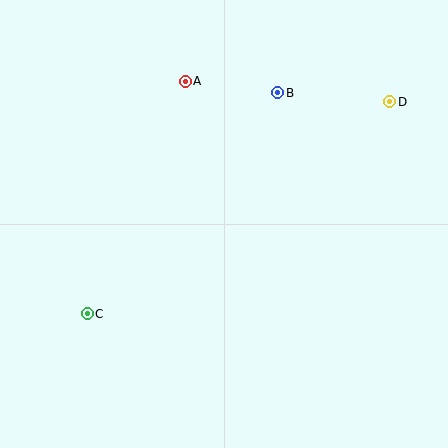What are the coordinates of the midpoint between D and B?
The midpoint between D and B is at (334, 97).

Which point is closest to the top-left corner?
Point A is closest to the top-left corner.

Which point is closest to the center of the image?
Point B at (278, 93) is closest to the center.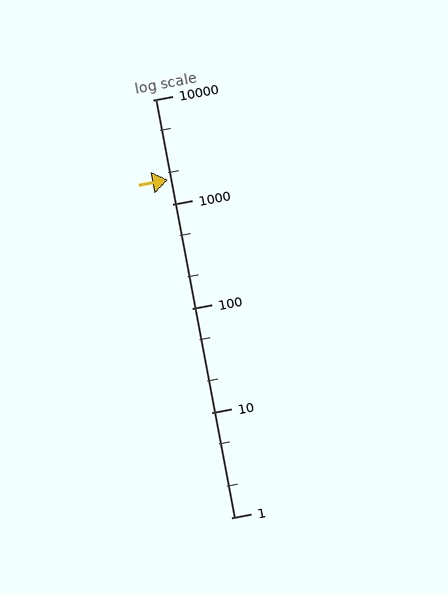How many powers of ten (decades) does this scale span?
The scale spans 4 decades, from 1 to 10000.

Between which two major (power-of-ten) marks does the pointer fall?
The pointer is between 1000 and 10000.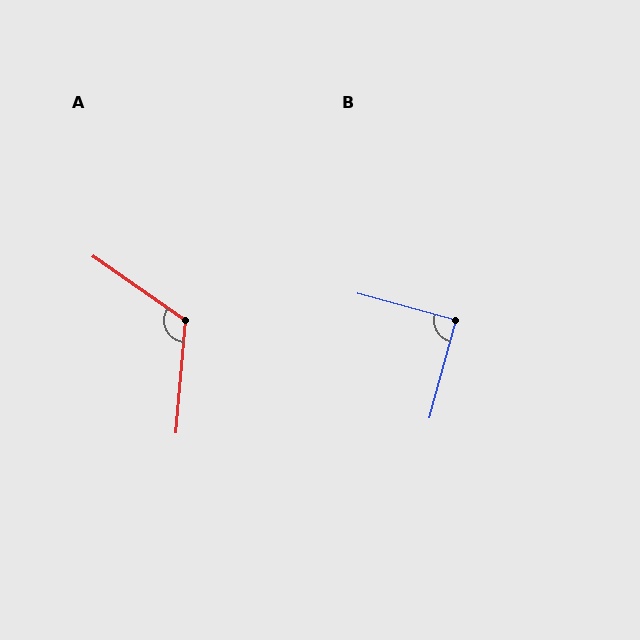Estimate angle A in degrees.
Approximately 120 degrees.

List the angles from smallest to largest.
B (90°), A (120°).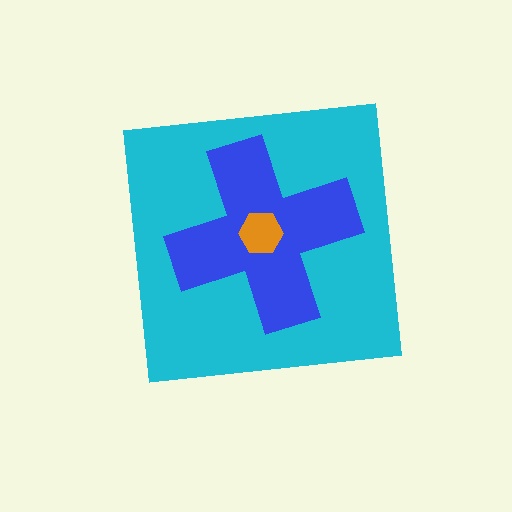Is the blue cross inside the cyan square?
Yes.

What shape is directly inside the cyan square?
The blue cross.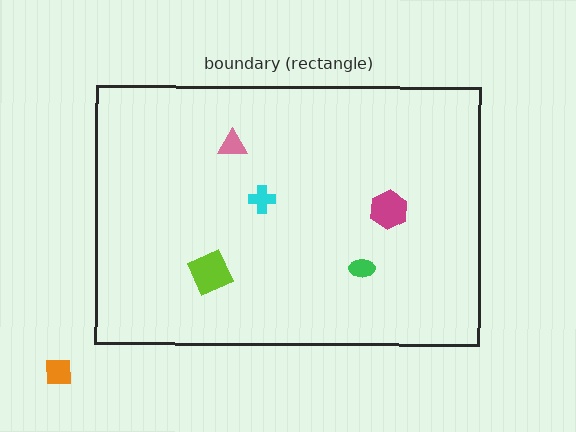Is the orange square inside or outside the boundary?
Outside.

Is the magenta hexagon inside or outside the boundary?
Inside.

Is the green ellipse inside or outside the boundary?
Inside.